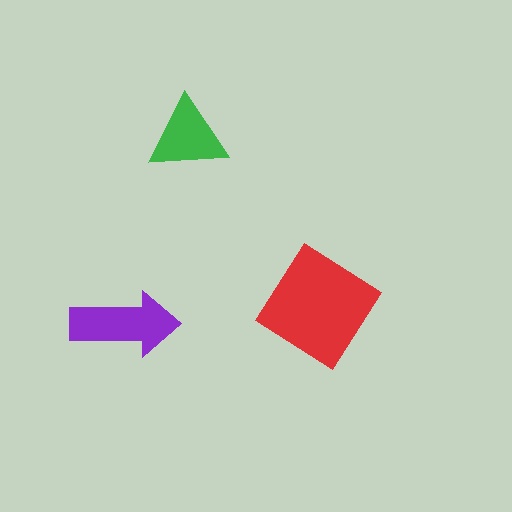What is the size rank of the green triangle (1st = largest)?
3rd.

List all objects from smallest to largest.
The green triangle, the purple arrow, the red diamond.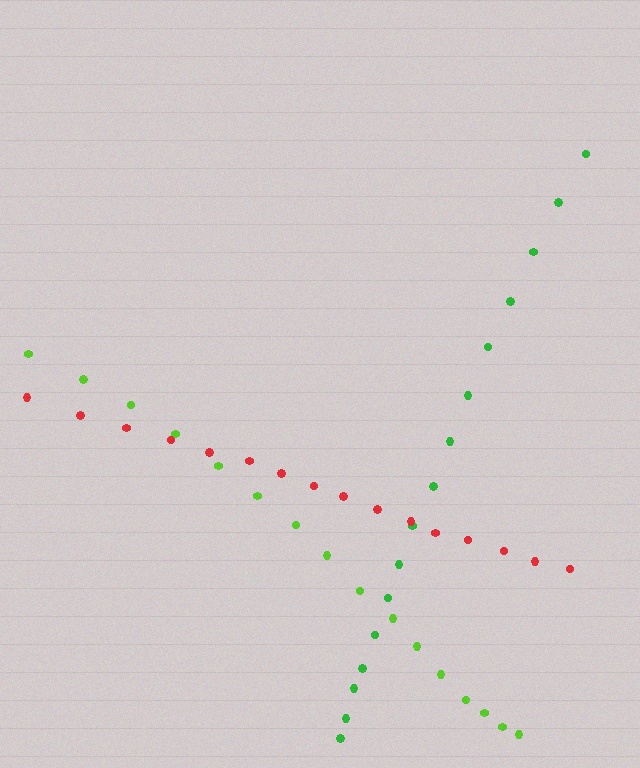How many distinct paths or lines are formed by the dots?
There are 3 distinct paths.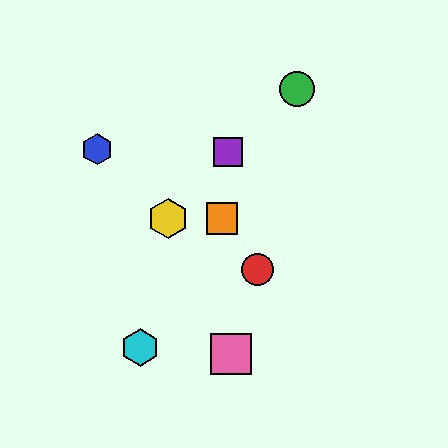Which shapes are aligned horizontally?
The yellow hexagon, the orange square are aligned horizontally.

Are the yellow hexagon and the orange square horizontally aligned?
Yes, both are at y≈218.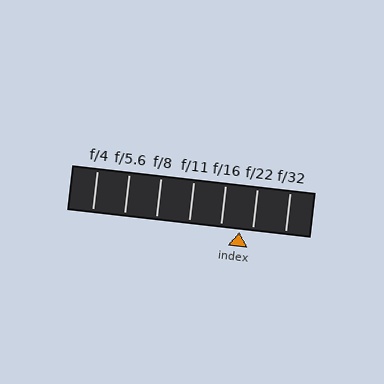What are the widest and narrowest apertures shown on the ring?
The widest aperture shown is f/4 and the narrowest is f/32.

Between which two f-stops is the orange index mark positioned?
The index mark is between f/16 and f/22.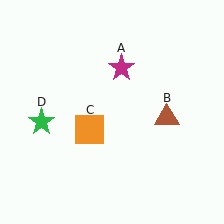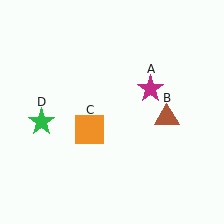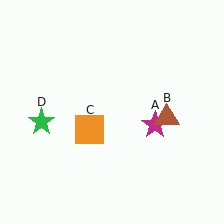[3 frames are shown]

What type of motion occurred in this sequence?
The magenta star (object A) rotated clockwise around the center of the scene.